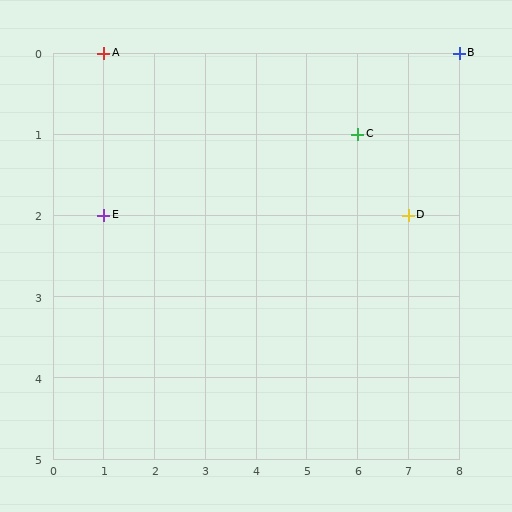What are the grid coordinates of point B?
Point B is at grid coordinates (8, 0).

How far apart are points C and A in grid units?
Points C and A are 5 columns and 1 row apart (about 5.1 grid units diagonally).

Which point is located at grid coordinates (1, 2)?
Point E is at (1, 2).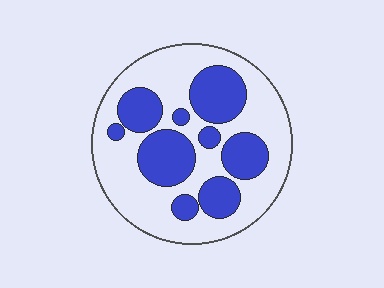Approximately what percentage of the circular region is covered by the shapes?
Approximately 35%.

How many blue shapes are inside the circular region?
9.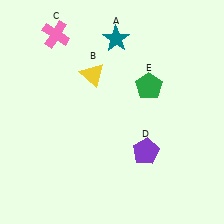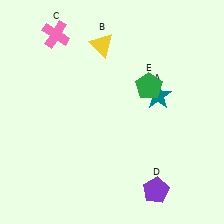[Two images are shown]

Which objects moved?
The objects that moved are: the teal star (A), the yellow triangle (B), the purple pentagon (D).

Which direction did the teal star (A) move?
The teal star (A) moved down.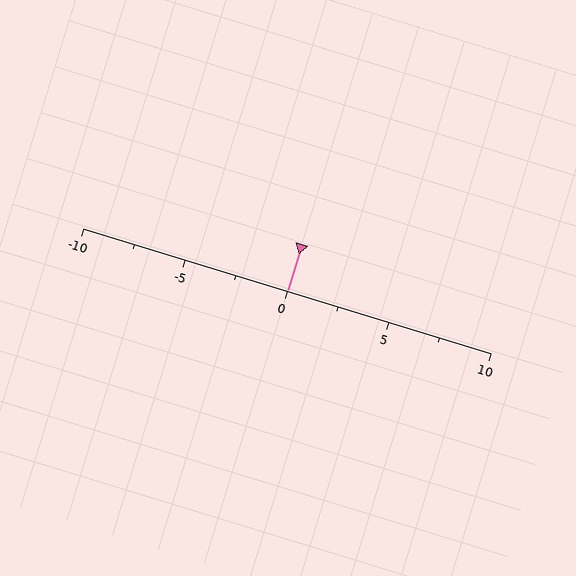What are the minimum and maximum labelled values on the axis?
The axis runs from -10 to 10.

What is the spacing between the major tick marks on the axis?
The major ticks are spaced 5 apart.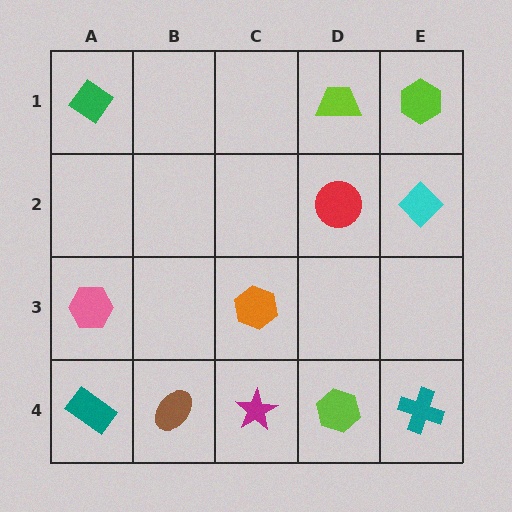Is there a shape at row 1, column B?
No, that cell is empty.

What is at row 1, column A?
A green diamond.